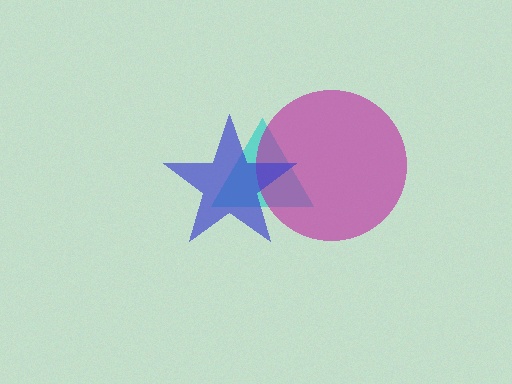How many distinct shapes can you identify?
There are 3 distinct shapes: a cyan triangle, a magenta circle, a blue star.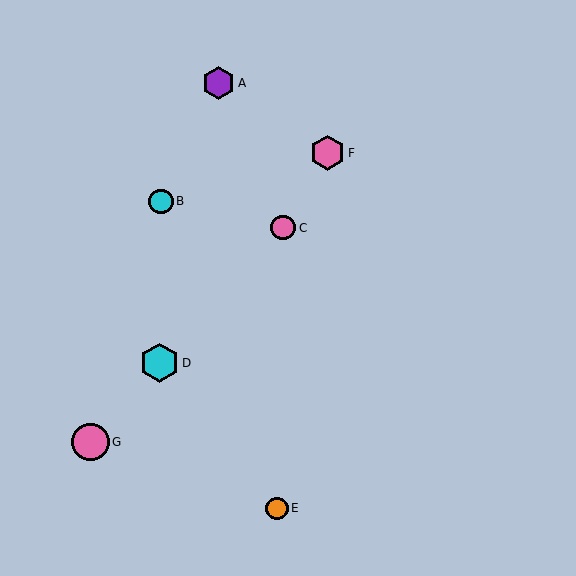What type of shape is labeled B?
Shape B is a cyan circle.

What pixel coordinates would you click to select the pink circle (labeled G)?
Click at (90, 442) to select the pink circle G.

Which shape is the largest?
The cyan hexagon (labeled D) is the largest.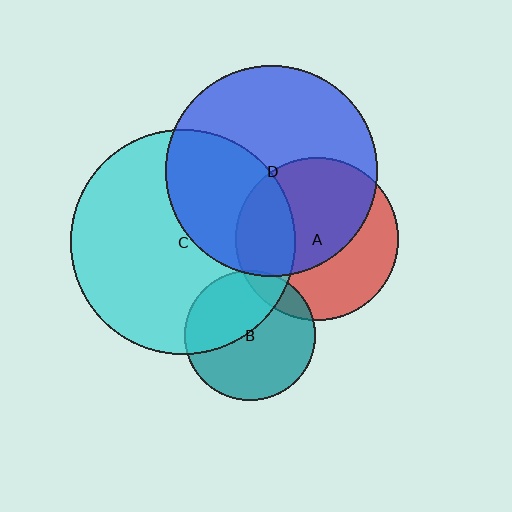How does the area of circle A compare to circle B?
Approximately 1.6 times.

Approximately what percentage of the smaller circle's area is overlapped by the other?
Approximately 40%.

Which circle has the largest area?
Circle C (cyan).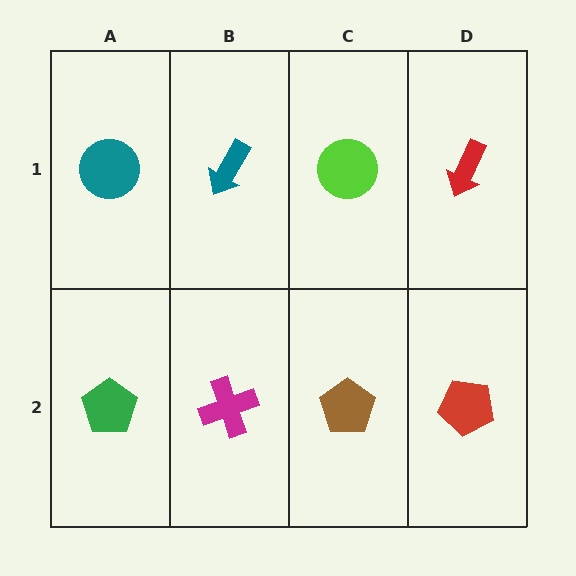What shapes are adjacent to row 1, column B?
A magenta cross (row 2, column B), a teal circle (row 1, column A), a lime circle (row 1, column C).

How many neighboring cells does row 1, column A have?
2.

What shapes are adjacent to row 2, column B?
A teal arrow (row 1, column B), a green pentagon (row 2, column A), a brown pentagon (row 2, column C).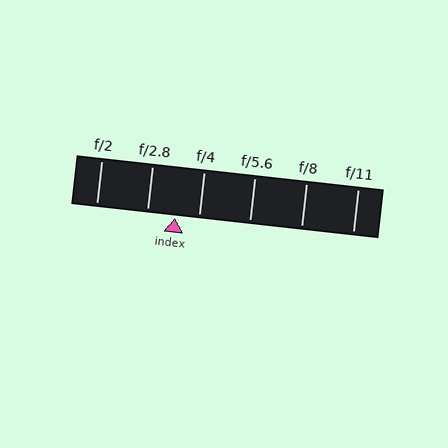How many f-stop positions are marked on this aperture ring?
There are 6 f-stop positions marked.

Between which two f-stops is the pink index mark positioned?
The index mark is between f/2.8 and f/4.